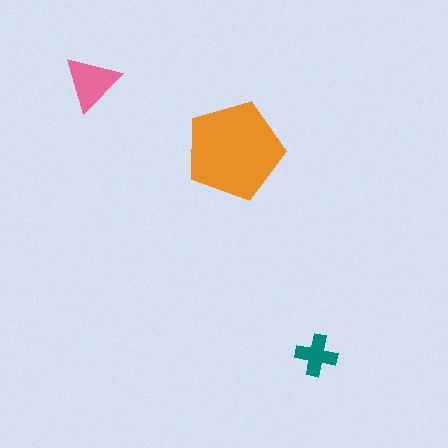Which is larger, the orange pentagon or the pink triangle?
The orange pentagon.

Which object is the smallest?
The teal cross.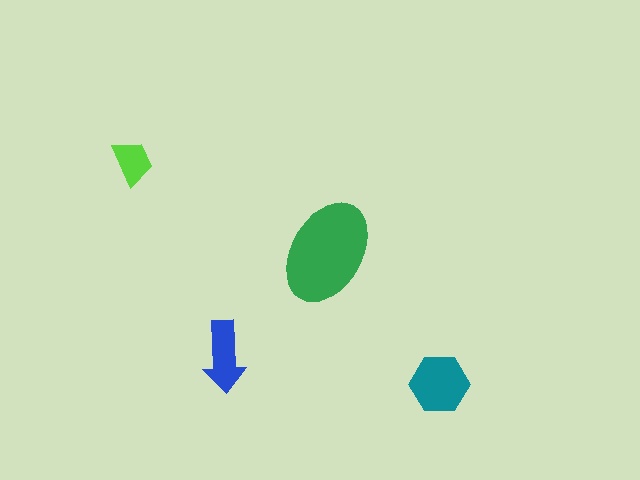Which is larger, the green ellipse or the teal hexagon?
The green ellipse.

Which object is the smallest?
The lime trapezoid.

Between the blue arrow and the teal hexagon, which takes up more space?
The teal hexagon.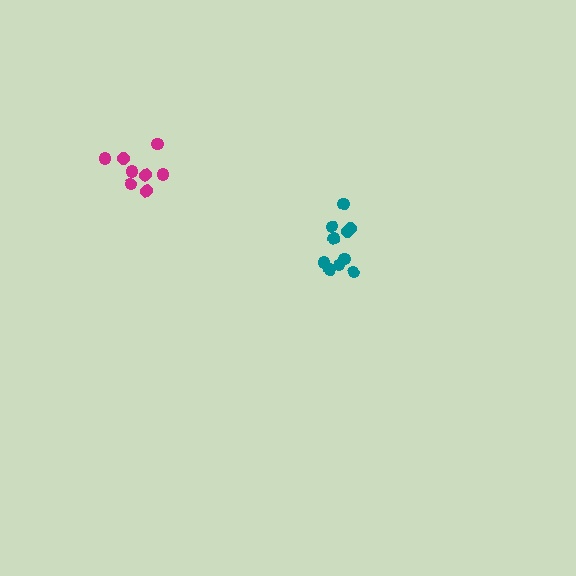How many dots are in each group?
Group 1: 11 dots, Group 2: 8 dots (19 total).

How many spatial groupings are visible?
There are 2 spatial groupings.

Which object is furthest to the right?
The teal cluster is rightmost.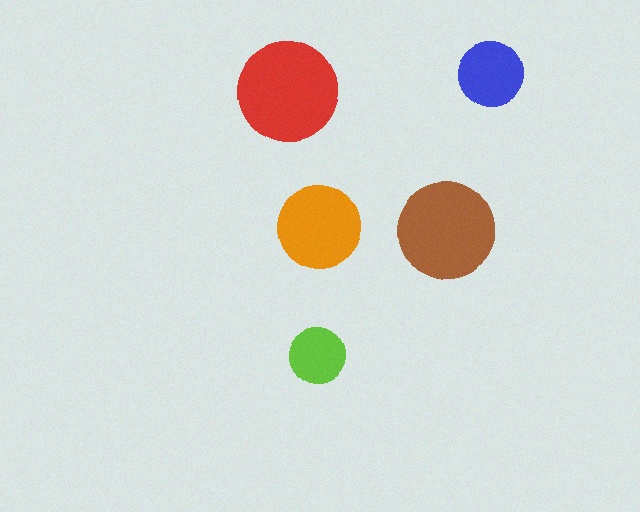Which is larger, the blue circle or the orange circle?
The orange one.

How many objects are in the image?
There are 5 objects in the image.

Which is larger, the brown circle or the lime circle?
The brown one.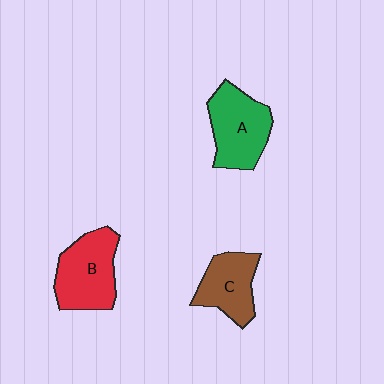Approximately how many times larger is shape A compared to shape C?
Approximately 1.3 times.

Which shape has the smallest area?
Shape C (brown).